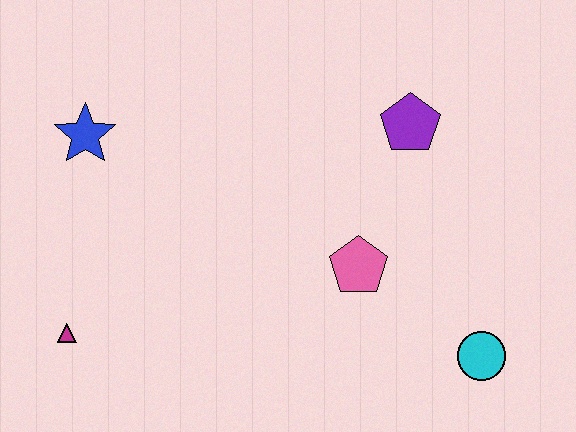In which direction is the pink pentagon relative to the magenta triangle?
The pink pentagon is to the right of the magenta triangle.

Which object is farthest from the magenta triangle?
The cyan circle is farthest from the magenta triangle.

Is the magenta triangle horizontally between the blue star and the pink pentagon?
No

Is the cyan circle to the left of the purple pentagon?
No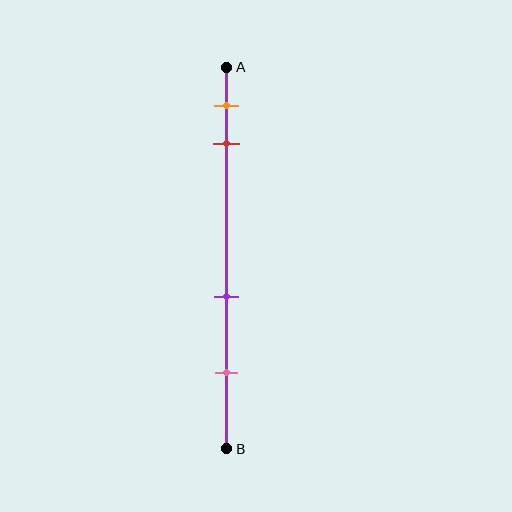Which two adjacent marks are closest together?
The orange and red marks are the closest adjacent pair.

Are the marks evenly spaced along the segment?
No, the marks are not evenly spaced.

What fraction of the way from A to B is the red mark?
The red mark is approximately 20% (0.2) of the way from A to B.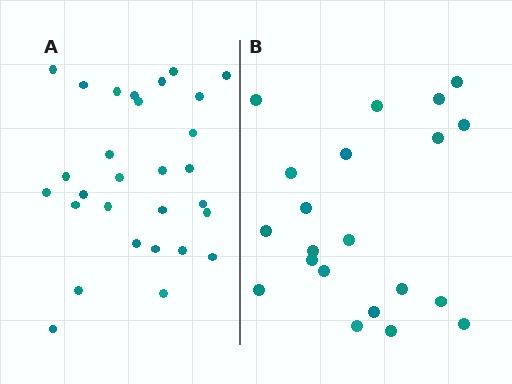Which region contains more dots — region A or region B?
Region A (the left region) has more dots.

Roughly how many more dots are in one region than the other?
Region A has roughly 8 or so more dots than region B.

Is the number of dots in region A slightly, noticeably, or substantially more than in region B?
Region A has noticeably more, but not dramatically so. The ratio is roughly 1.4 to 1.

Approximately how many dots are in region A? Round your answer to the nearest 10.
About 30 dots. (The exact count is 29, which rounds to 30.)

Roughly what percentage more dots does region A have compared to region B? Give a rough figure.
About 40% more.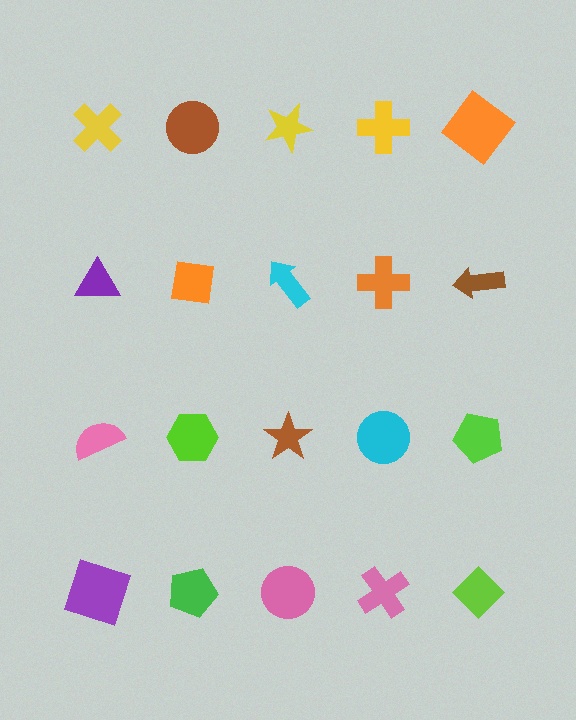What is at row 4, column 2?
A green pentagon.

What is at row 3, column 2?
A lime hexagon.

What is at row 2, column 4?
An orange cross.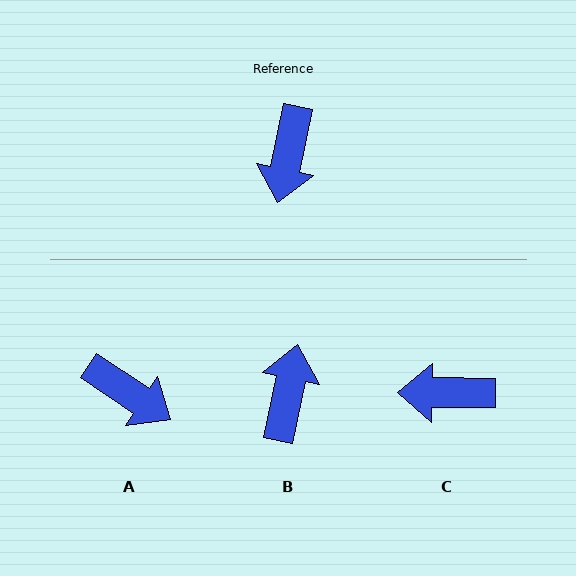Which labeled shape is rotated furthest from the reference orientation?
B, about 180 degrees away.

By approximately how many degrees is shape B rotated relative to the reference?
Approximately 180 degrees clockwise.